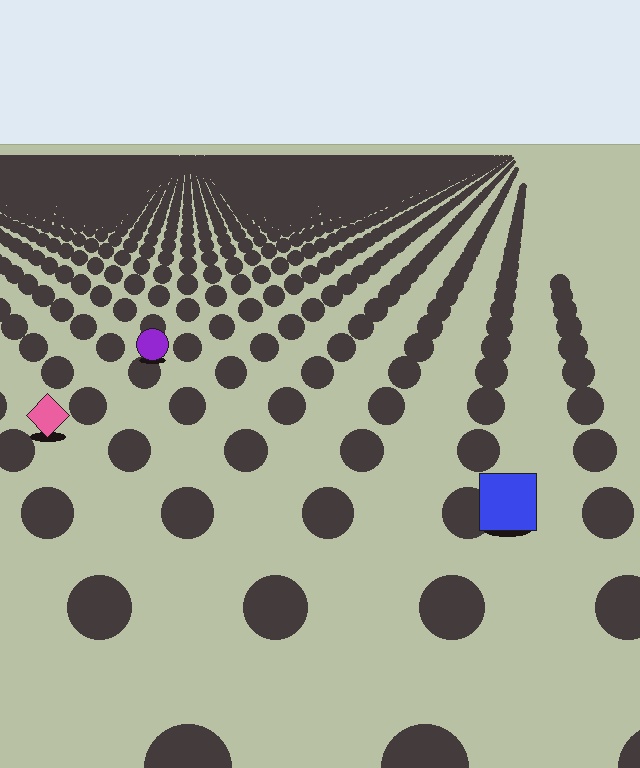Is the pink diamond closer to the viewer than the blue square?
No. The blue square is closer — you can tell from the texture gradient: the ground texture is coarser near it.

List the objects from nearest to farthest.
From nearest to farthest: the blue square, the pink diamond, the purple circle.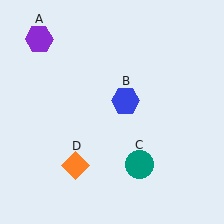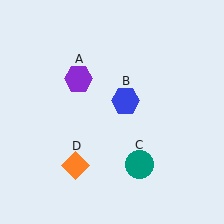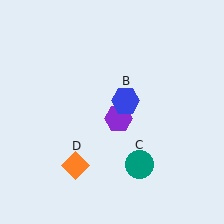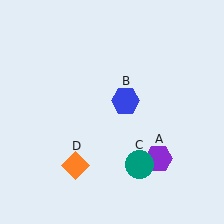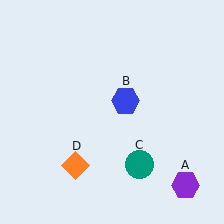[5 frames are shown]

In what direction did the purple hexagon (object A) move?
The purple hexagon (object A) moved down and to the right.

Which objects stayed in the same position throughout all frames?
Blue hexagon (object B) and teal circle (object C) and orange diamond (object D) remained stationary.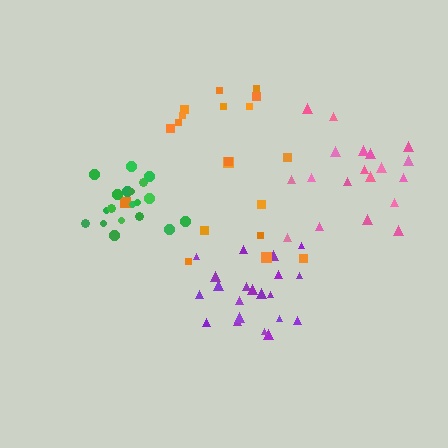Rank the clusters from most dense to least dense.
green, purple, pink, orange.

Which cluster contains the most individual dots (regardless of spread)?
Purple (22).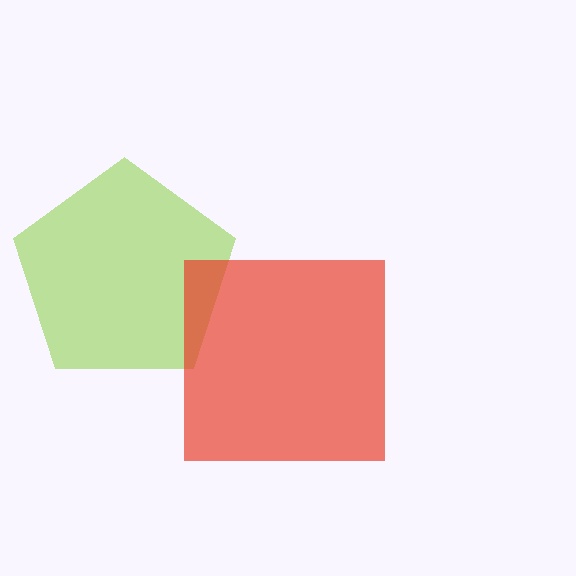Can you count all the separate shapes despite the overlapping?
Yes, there are 2 separate shapes.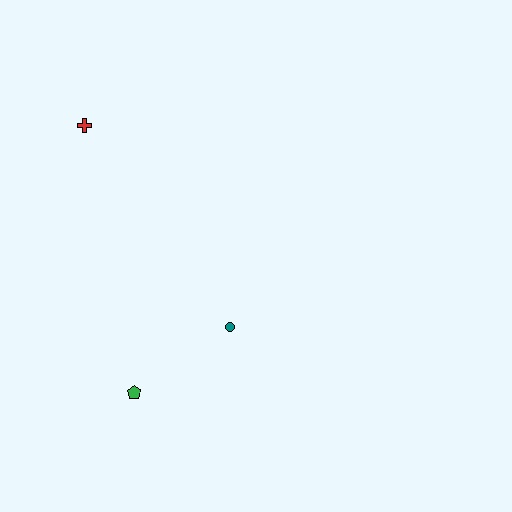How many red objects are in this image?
There is 1 red object.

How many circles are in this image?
There is 1 circle.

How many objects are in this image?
There are 3 objects.